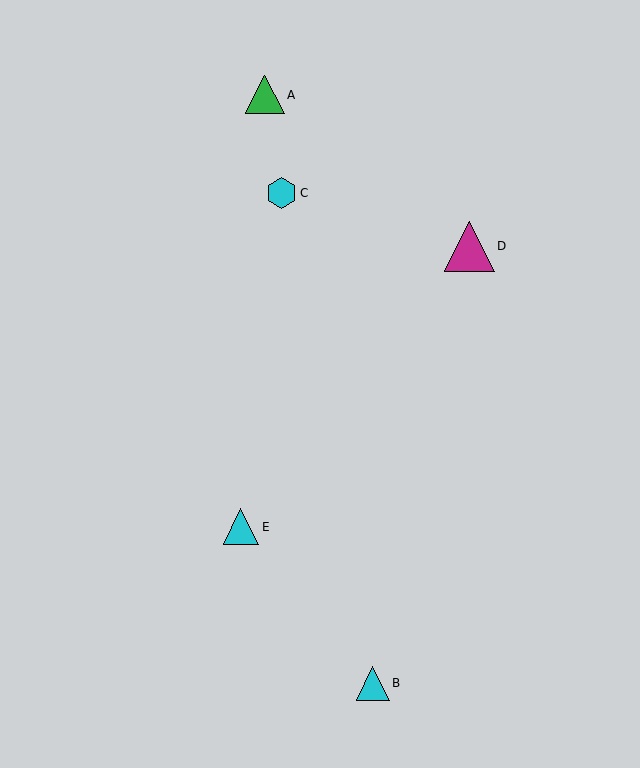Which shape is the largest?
The magenta triangle (labeled D) is the largest.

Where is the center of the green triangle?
The center of the green triangle is at (265, 95).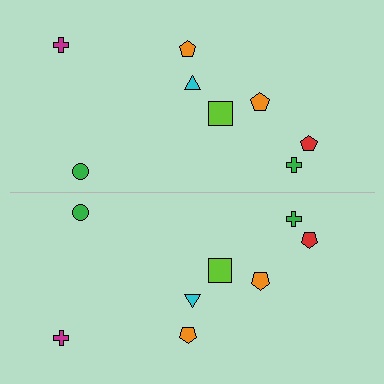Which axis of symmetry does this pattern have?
The pattern has a horizontal axis of symmetry running through the center of the image.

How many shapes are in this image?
There are 16 shapes in this image.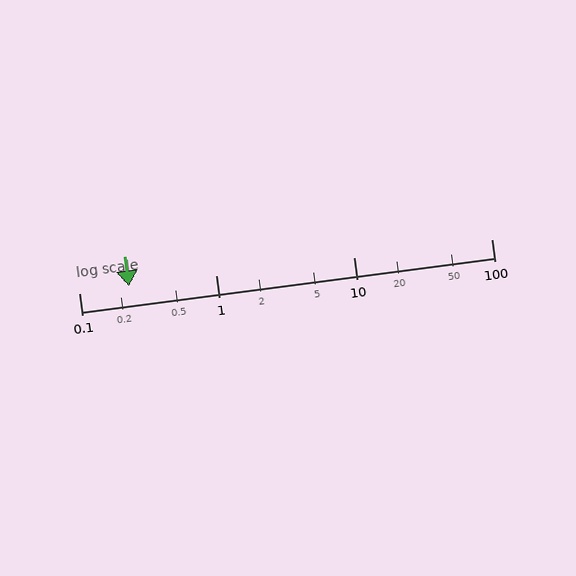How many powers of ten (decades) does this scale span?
The scale spans 3 decades, from 0.1 to 100.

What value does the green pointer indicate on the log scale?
The pointer indicates approximately 0.23.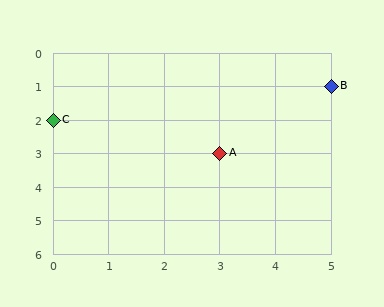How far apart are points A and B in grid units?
Points A and B are 2 columns and 2 rows apart (about 2.8 grid units diagonally).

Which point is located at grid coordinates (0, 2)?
Point C is at (0, 2).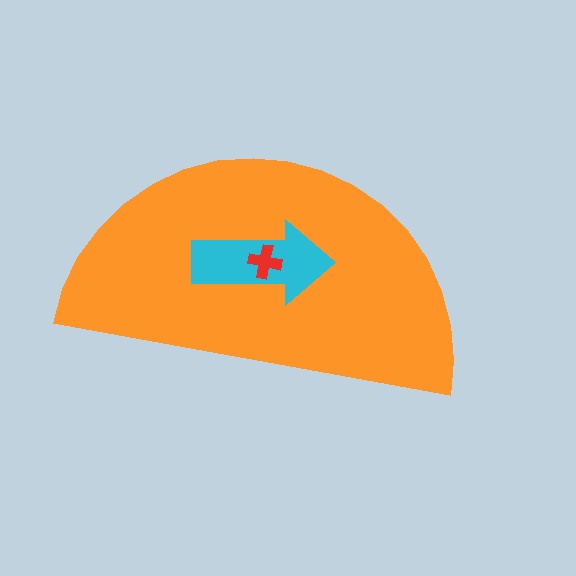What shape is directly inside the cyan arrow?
The red cross.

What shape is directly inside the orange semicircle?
The cyan arrow.